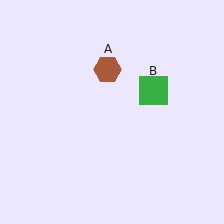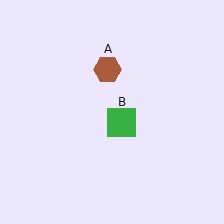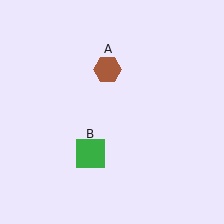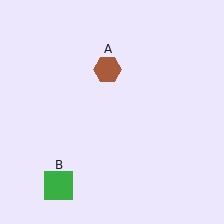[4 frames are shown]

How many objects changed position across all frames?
1 object changed position: green square (object B).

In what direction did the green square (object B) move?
The green square (object B) moved down and to the left.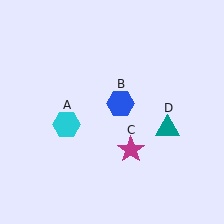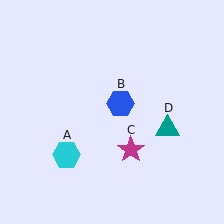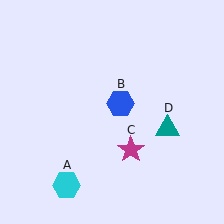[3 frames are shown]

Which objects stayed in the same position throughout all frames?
Blue hexagon (object B) and magenta star (object C) and teal triangle (object D) remained stationary.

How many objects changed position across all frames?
1 object changed position: cyan hexagon (object A).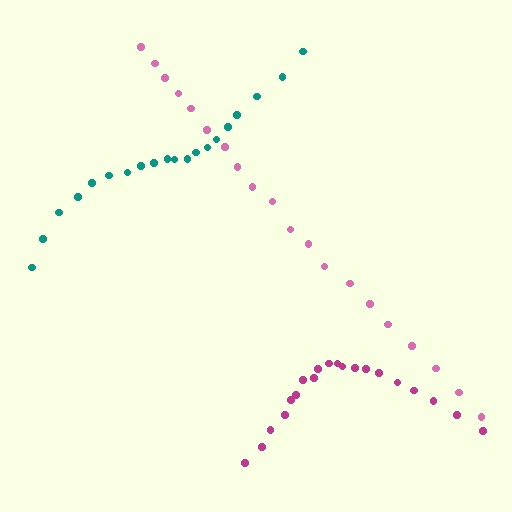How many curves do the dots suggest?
There are 3 distinct paths.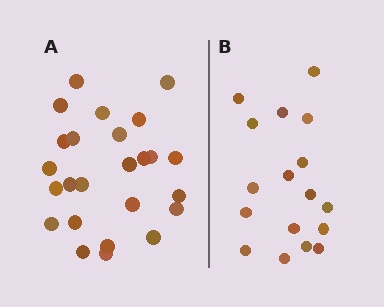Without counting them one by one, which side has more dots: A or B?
Region A (the left region) has more dots.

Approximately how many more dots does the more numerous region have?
Region A has roughly 8 or so more dots than region B.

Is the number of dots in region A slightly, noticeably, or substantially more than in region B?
Region A has substantially more. The ratio is roughly 1.5 to 1.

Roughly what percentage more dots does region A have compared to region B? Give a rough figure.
About 45% more.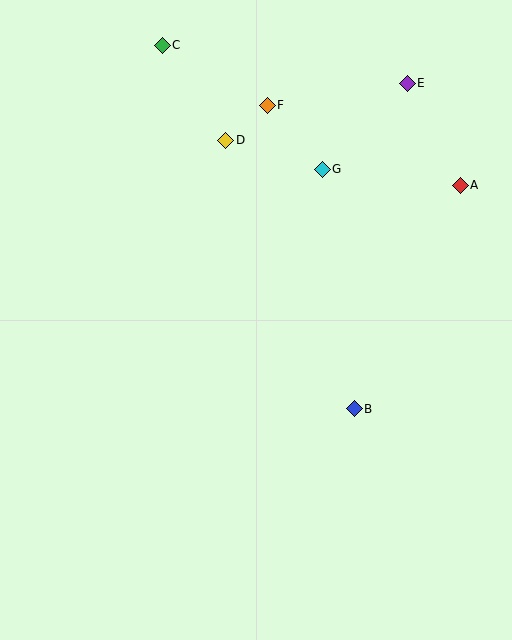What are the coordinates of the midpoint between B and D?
The midpoint between B and D is at (290, 274).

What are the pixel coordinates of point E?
Point E is at (407, 83).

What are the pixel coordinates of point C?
Point C is at (162, 45).